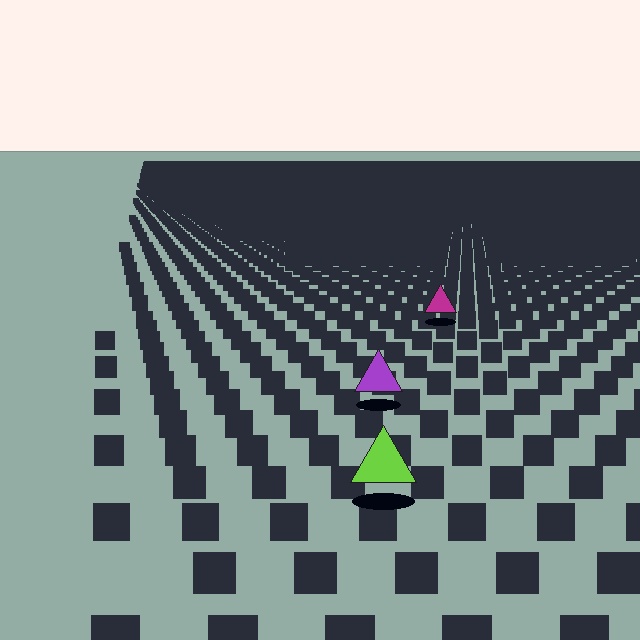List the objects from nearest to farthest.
From nearest to farthest: the lime triangle, the purple triangle, the magenta triangle.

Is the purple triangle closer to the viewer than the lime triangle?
No. The lime triangle is closer — you can tell from the texture gradient: the ground texture is coarser near it.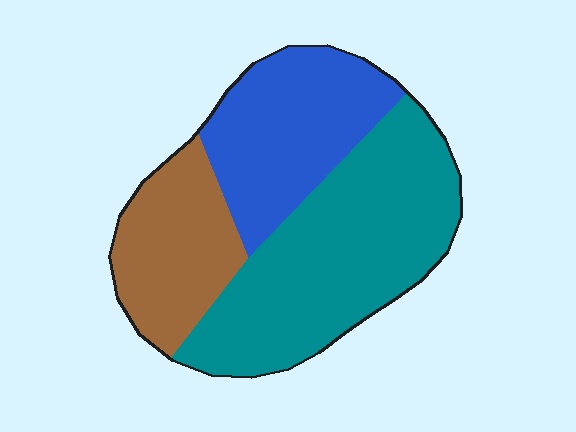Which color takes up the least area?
Brown, at roughly 25%.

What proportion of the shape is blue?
Blue covers about 30% of the shape.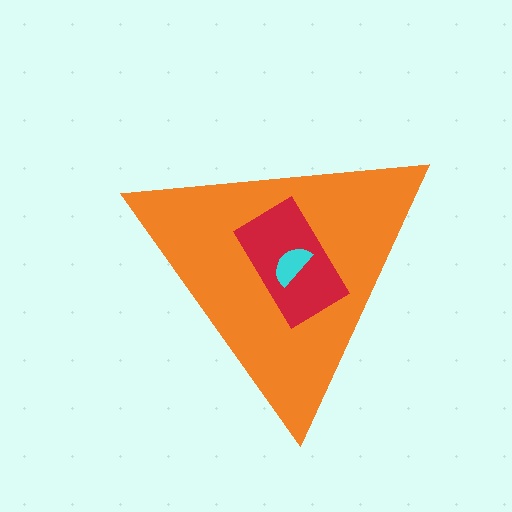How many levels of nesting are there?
3.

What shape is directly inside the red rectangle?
The cyan semicircle.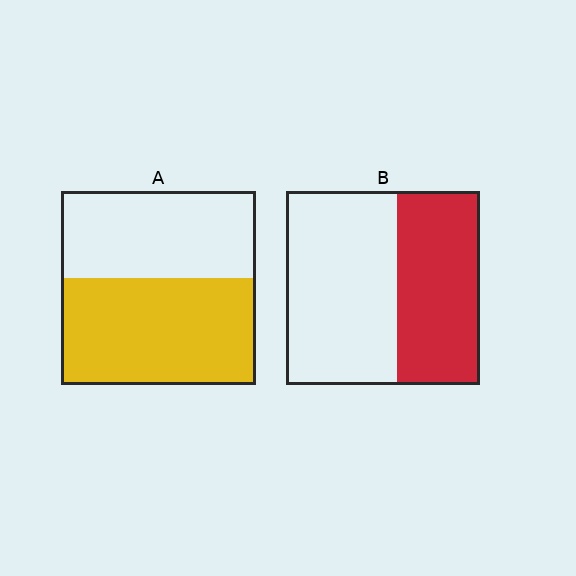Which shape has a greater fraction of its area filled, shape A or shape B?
Shape A.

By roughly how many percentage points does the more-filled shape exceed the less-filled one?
By roughly 10 percentage points (A over B).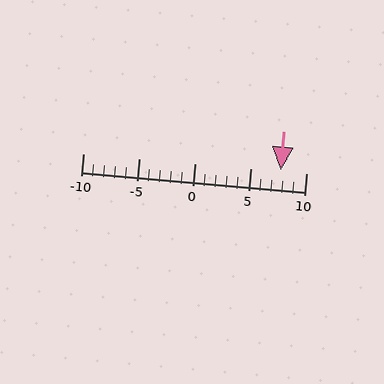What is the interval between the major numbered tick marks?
The major tick marks are spaced 5 units apart.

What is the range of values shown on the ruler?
The ruler shows values from -10 to 10.